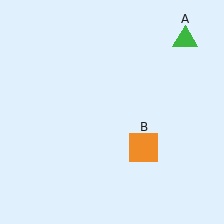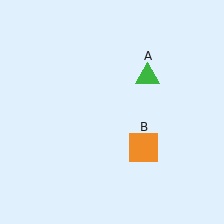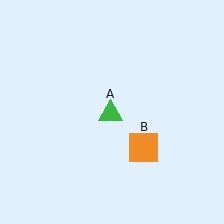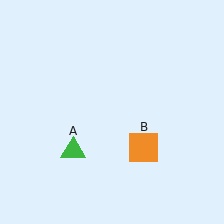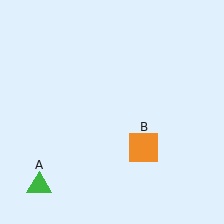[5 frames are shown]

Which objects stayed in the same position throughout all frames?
Orange square (object B) remained stationary.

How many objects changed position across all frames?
1 object changed position: green triangle (object A).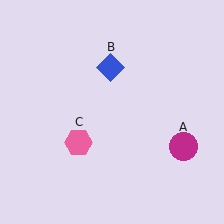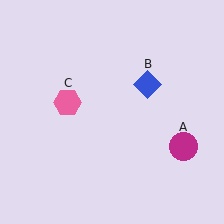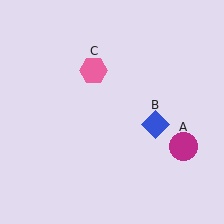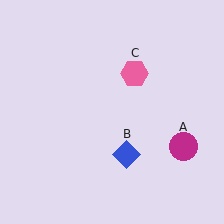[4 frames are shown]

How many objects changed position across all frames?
2 objects changed position: blue diamond (object B), pink hexagon (object C).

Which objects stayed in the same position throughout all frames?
Magenta circle (object A) remained stationary.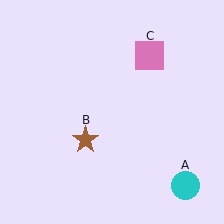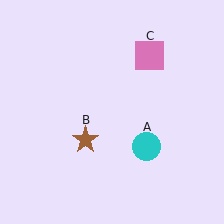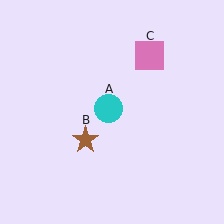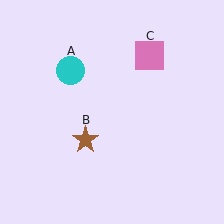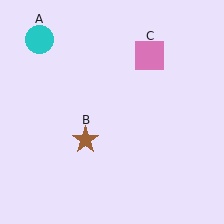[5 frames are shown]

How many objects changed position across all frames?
1 object changed position: cyan circle (object A).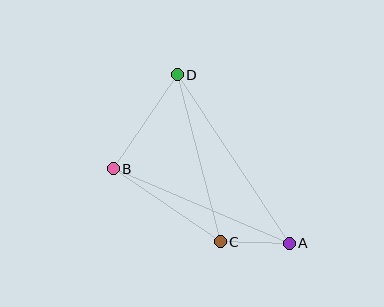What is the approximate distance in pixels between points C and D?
The distance between C and D is approximately 172 pixels.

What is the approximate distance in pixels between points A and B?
The distance between A and B is approximately 191 pixels.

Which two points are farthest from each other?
Points A and D are farthest from each other.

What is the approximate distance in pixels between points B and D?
The distance between B and D is approximately 114 pixels.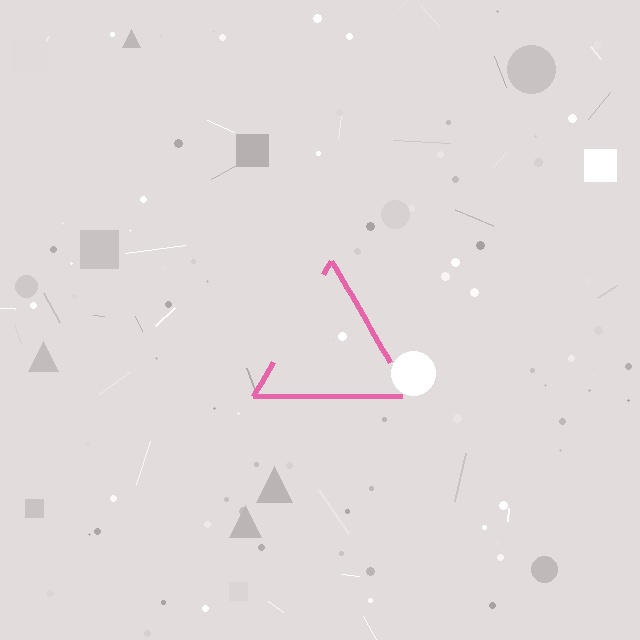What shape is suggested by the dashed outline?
The dashed outline suggests a triangle.